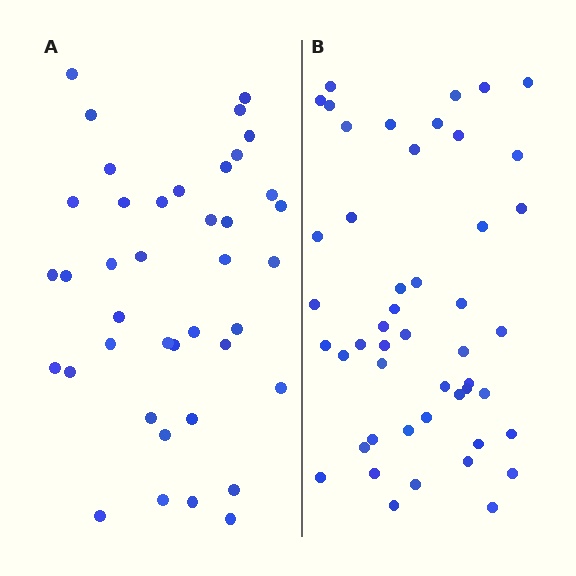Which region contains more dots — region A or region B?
Region B (the right region) has more dots.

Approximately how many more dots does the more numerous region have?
Region B has roughly 8 or so more dots than region A.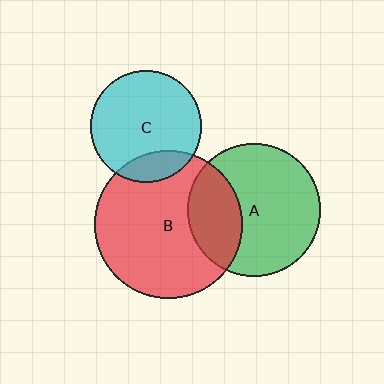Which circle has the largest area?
Circle B (red).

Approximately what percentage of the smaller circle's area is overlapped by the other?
Approximately 15%.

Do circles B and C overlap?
Yes.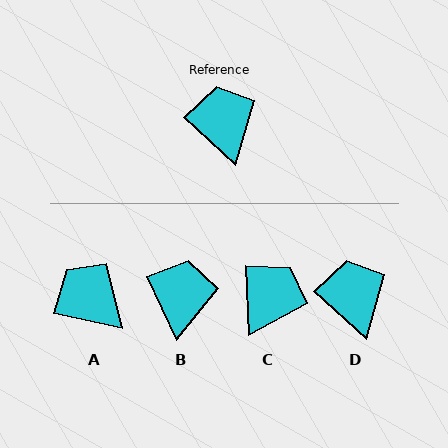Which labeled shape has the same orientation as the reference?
D.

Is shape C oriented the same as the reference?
No, it is off by about 46 degrees.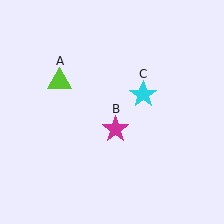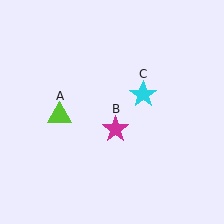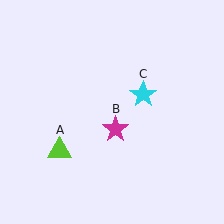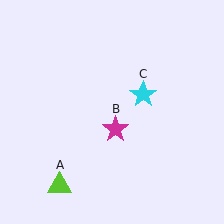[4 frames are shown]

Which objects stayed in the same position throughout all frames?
Magenta star (object B) and cyan star (object C) remained stationary.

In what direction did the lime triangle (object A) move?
The lime triangle (object A) moved down.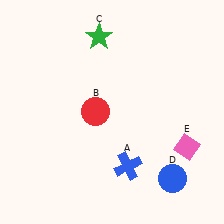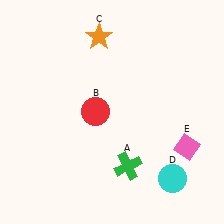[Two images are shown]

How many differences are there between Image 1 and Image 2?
There are 3 differences between the two images.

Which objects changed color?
A changed from blue to green. C changed from green to orange. D changed from blue to cyan.